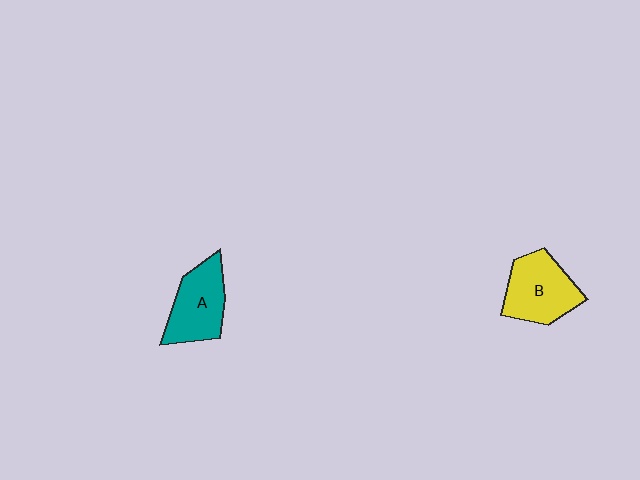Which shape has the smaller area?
Shape A (teal).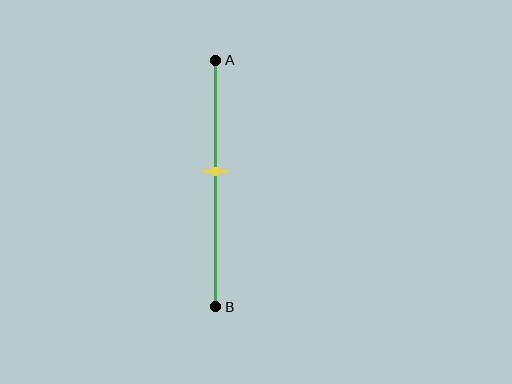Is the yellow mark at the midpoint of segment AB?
No, the mark is at about 45% from A, not at the 50% midpoint.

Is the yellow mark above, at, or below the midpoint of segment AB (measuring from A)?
The yellow mark is above the midpoint of segment AB.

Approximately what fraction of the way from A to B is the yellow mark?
The yellow mark is approximately 45% of the way from A to B.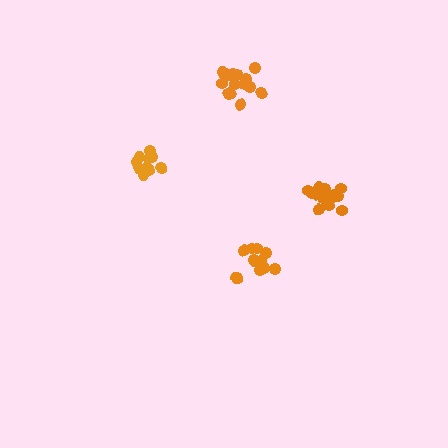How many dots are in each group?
Group 1: 16 dots, Group 2: 12 dots, Group 3: 15 dots, Group 4: 13 dots (56 total).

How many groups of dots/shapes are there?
There are 4 groups.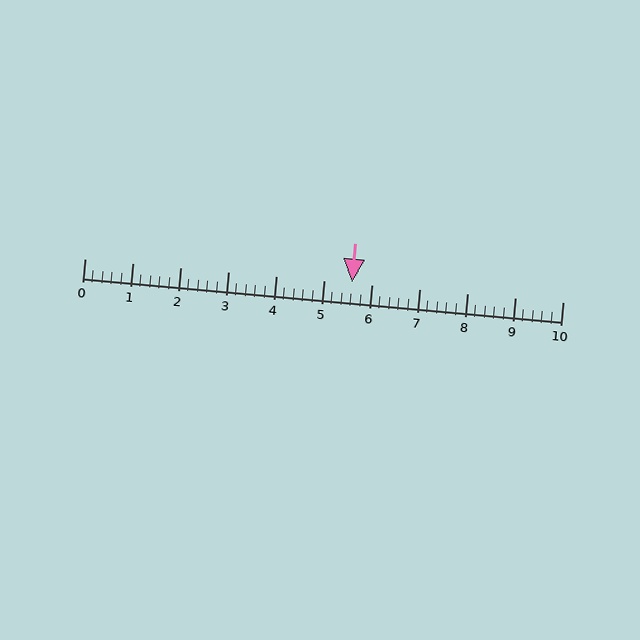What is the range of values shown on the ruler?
The ruler shows values from 0 to 10.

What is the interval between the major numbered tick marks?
The major tick marks are spaced 1 units apart.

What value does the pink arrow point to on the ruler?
The pink arrow points to approximately 5.6.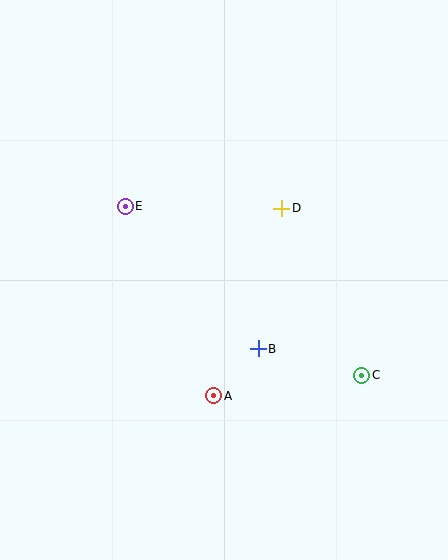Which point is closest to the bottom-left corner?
Point A is closest to the bottom-left corner.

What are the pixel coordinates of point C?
Point C is at (362, 375).